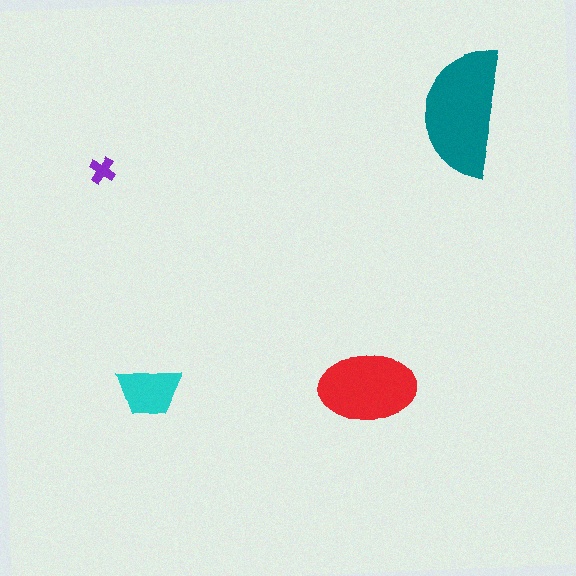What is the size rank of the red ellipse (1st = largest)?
2nd.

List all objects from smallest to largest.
The purple cross, the cyan trapezoid, the red ellipse, the teal semicircle.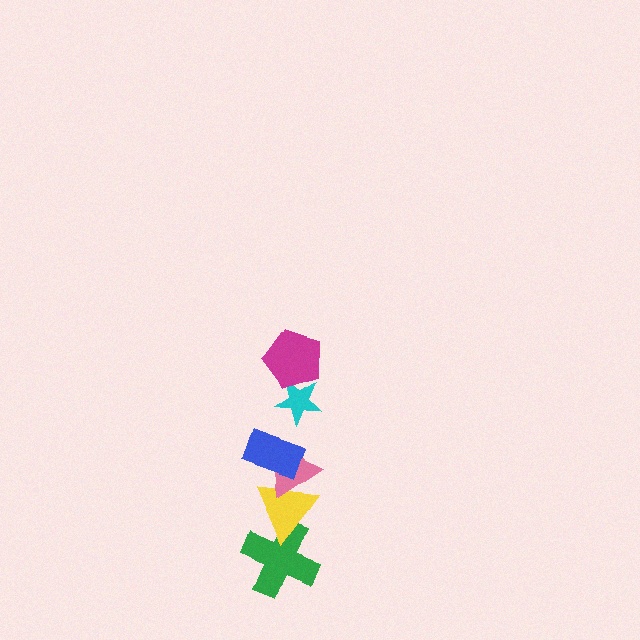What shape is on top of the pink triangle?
The blue rectangle is on top of the pink triangle.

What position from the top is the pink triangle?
The pink triangle is 4th from the top.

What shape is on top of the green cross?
The yellow triangle is on top of the green cross.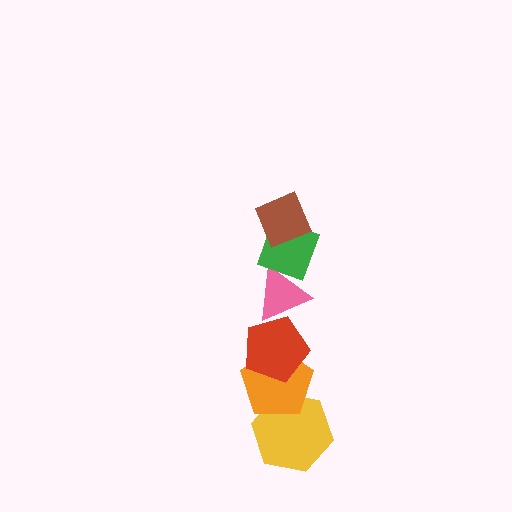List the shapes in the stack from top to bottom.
From top to bottom: the brown diamond, the green diamond, the pink triangle, the red pentagon, the orange pentagon, the yellow hexagon.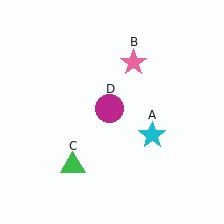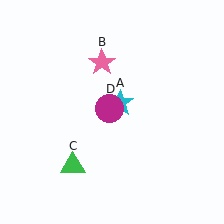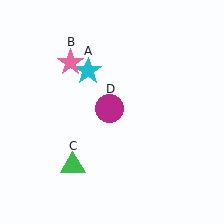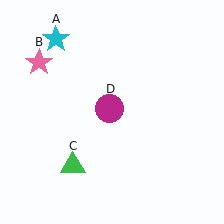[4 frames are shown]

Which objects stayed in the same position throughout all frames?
Green triangle (object C) and magenta circle (object D) remained stationary.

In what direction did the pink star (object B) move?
The pink star (object B) moved left.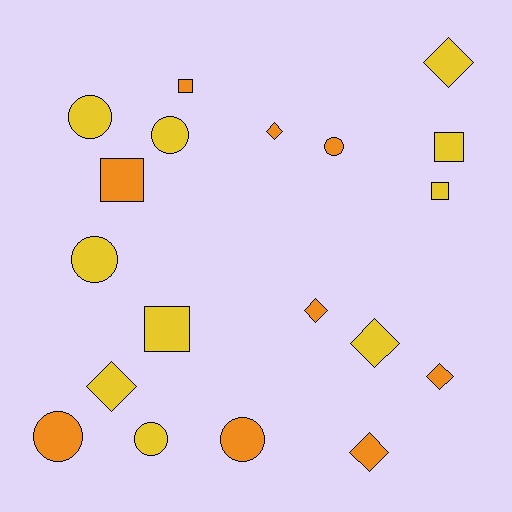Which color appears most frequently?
Yellow, with 10 objects.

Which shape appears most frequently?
Circle, with 7 objects.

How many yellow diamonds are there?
There are 3 yellow diamonds.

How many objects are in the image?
There are 19 objects.